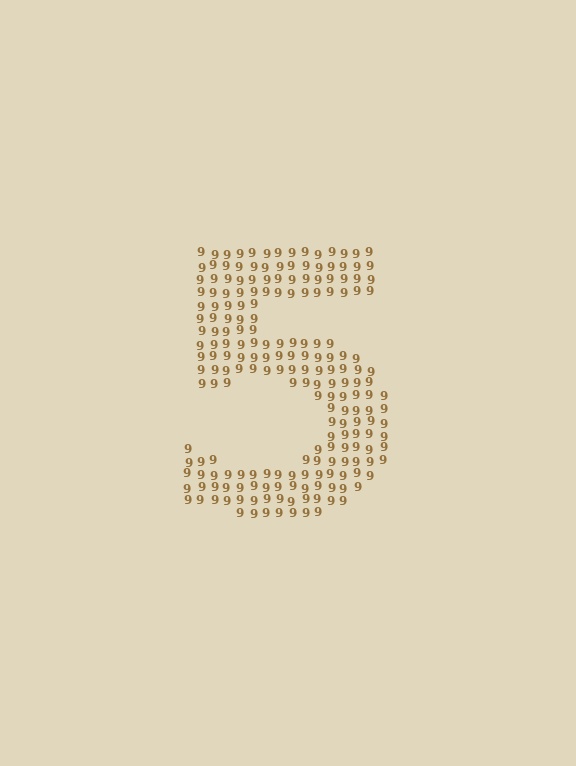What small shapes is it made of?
It is made of small digit 9's.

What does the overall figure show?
The overall figure shows the digit 5.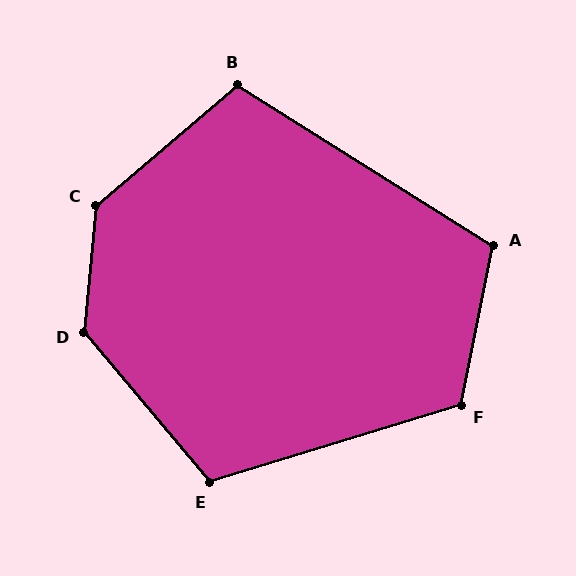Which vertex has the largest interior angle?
C, at approximately 136 degrees.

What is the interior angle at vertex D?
Approximately 134 degrees (obtuse).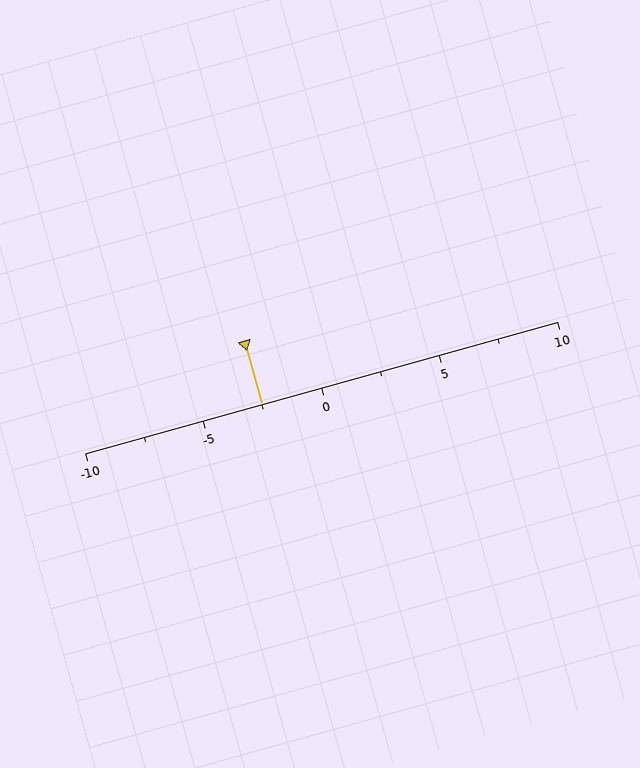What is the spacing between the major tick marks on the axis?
The major ticks are spaced 5 apart.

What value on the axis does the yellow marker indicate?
The marker indicates approximately -2.5.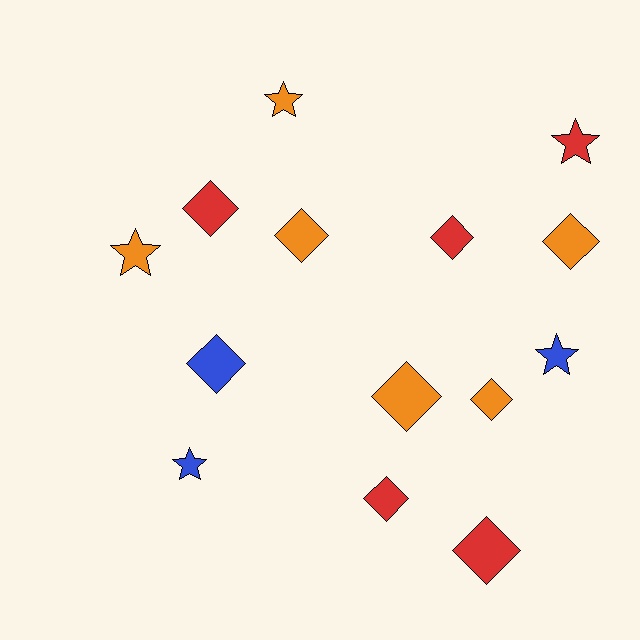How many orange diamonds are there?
There are 4 orange diamonds.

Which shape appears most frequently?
Diamond, with 9 objects.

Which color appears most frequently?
Orange, with 6 objects.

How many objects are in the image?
There are 14 objects.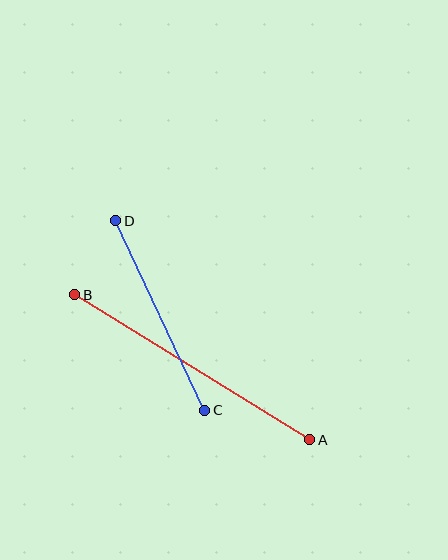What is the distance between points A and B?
The distance is approximately 276 pixels.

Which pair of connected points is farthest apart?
Points A and B are farthest apart.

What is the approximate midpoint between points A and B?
The midpoint is at approximately (192, 367) pixels.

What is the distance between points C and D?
The distance is approximately 209 pixels.